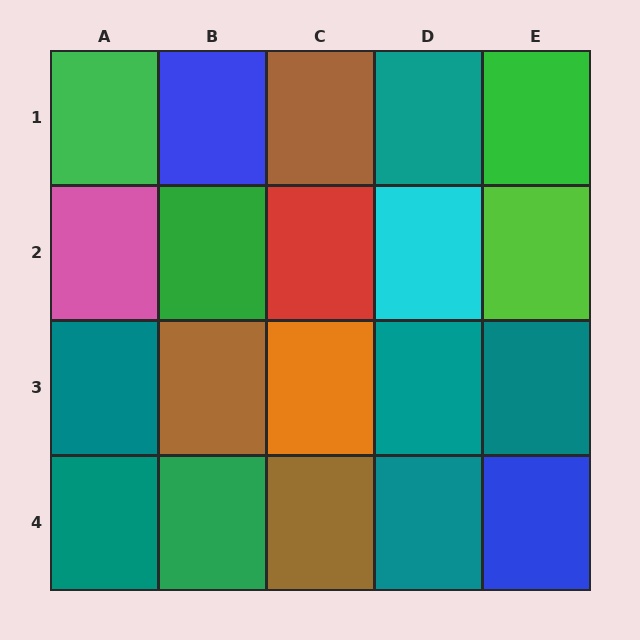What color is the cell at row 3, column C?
Orange.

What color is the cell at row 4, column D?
Teal.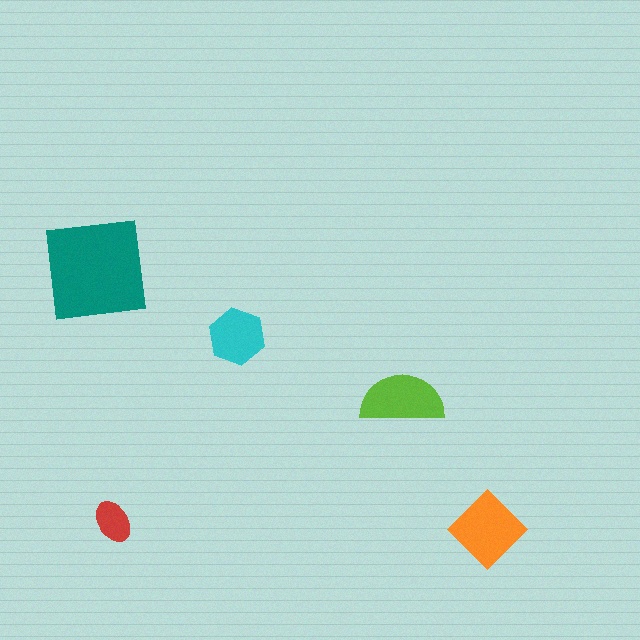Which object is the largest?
The teal square.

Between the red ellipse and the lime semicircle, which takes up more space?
The lime semicircle.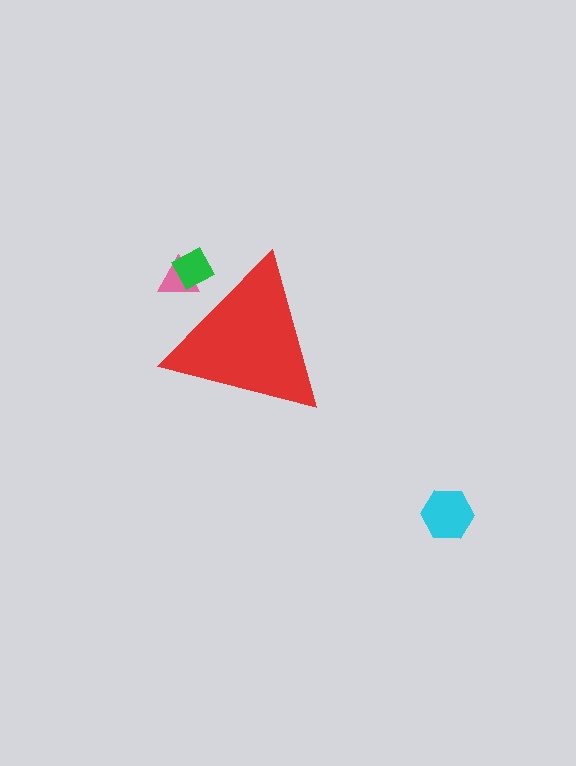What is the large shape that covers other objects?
A red triangle.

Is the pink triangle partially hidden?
Yes, the pink triangle is partially hidden behind the red triangle.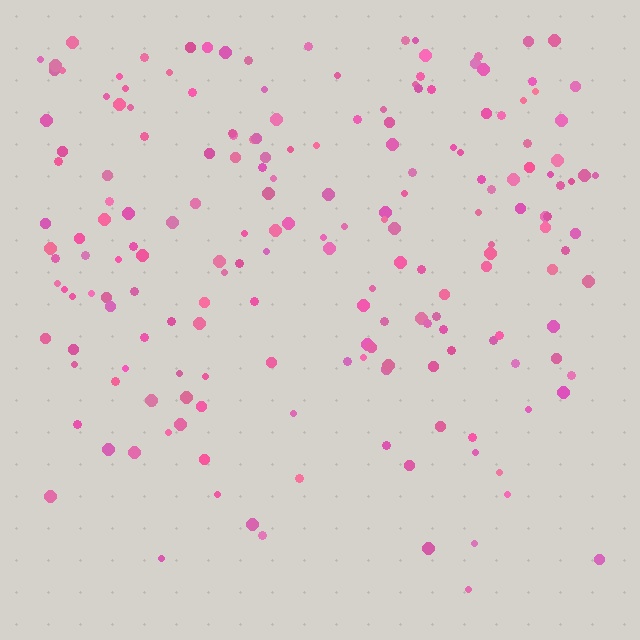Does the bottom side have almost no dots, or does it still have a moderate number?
Still a moderate number, just noticeably fewer than the top.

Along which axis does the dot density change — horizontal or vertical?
Vertical.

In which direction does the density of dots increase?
From bottom to top, with the top side densest.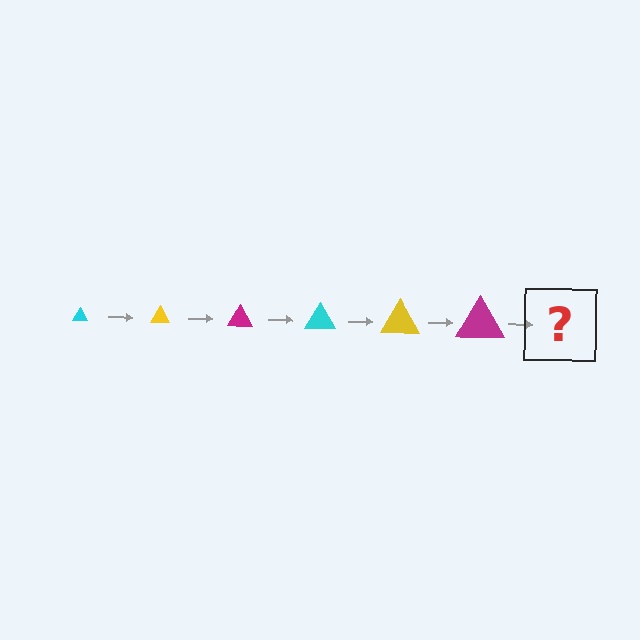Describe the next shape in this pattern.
It should be a cyan triangle, larger than the previous one.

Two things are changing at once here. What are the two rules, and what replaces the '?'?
The two rules are that the triangle grows larger each step and the color cycles through cyan, yellow, and magenta. The '?' should be a cyan triangle, larger than the previous one.